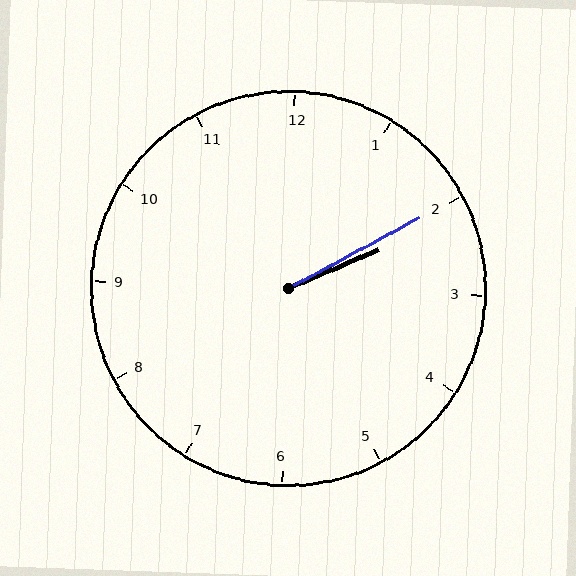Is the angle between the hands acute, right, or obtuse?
It is acute.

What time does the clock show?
2:10.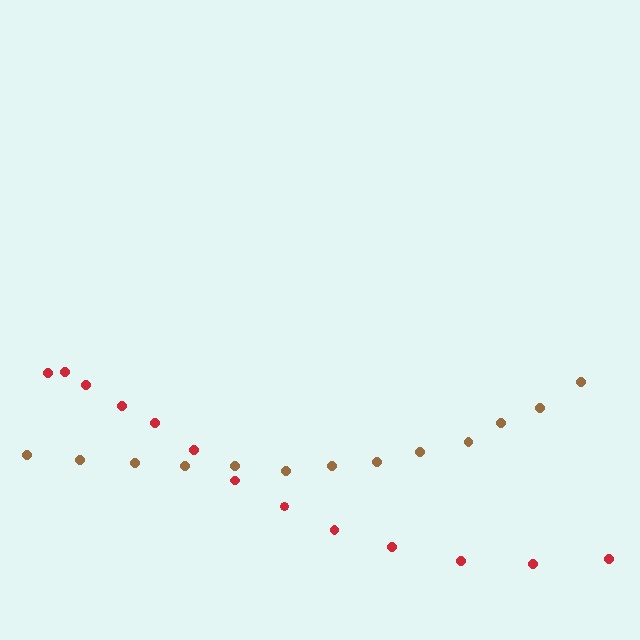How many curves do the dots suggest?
There are 2 distinct paths.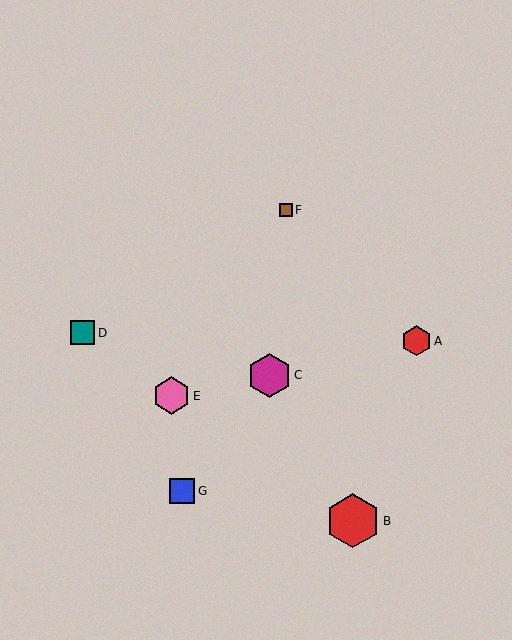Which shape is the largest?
The red hexagon (labeled B) is the largest.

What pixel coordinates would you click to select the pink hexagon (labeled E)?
Click at (171, 396) to select the pink hexagon E.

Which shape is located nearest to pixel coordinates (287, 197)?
The brown square (labeled F) at (286, 210) is nearest to that location.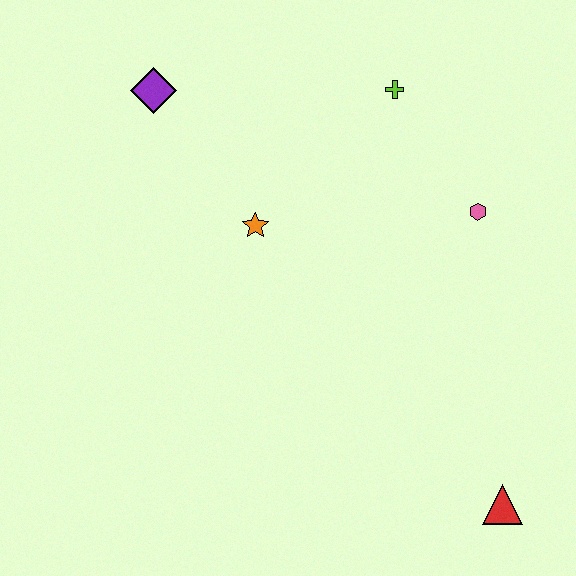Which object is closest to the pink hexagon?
The lime cross is closest to the pink hexagon.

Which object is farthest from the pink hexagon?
The purple diamond is farthest from the pink hexagon.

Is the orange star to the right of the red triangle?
No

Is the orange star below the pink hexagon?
Yes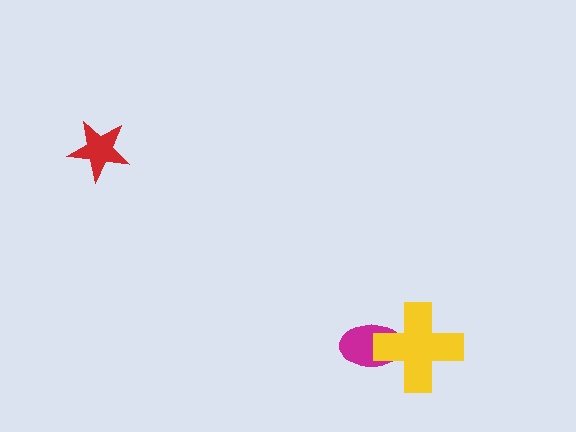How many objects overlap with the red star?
0 objects overlap with the red star.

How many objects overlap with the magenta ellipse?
1 object overlaps with the magenta ellipse.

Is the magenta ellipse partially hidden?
Yes, it is partially covered by another shape.